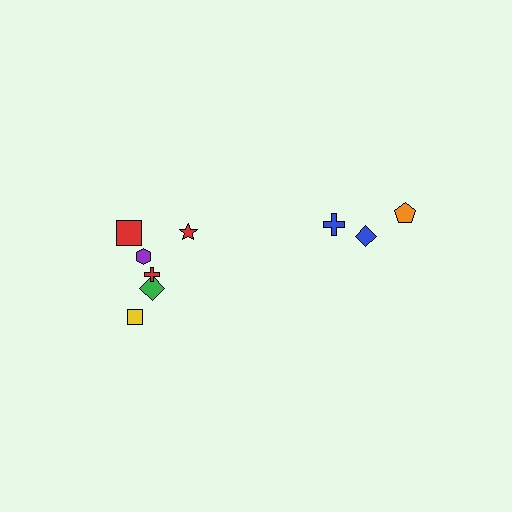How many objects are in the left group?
There are 6 objects.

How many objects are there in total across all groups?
There are 9 objects.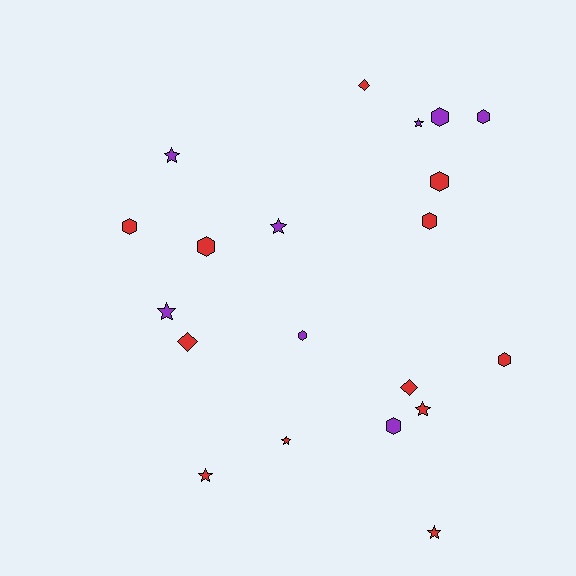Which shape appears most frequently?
Hexagon, with 9 objects.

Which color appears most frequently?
Red, with 12 objects.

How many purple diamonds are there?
There are no purple diamonds.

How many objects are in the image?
There are 20 objects.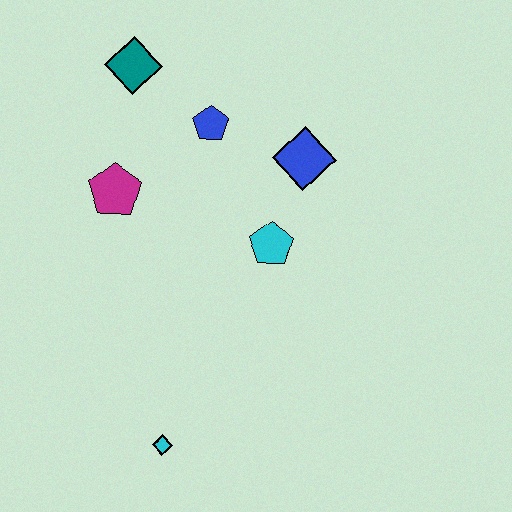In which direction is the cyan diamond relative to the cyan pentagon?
The cyan diamond is below the cyan pentagon.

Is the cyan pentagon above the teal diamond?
No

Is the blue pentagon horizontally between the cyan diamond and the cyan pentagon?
Yes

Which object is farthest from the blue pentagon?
The cyan diamond is farthest from the blue pentagon.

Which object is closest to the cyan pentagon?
The blue diamond is closest to the cyan pentagon.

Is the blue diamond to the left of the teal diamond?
No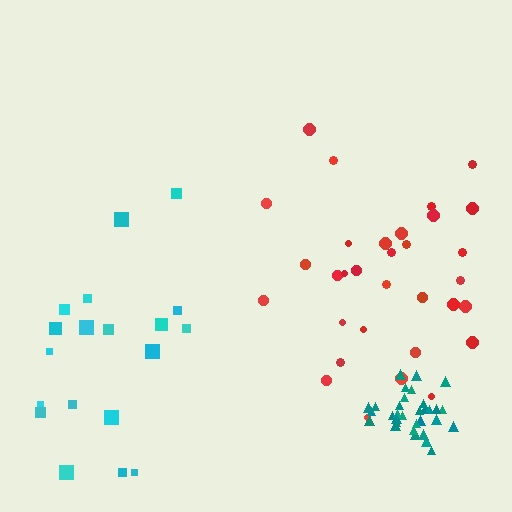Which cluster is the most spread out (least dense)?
Cyan.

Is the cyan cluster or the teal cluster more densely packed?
Teal.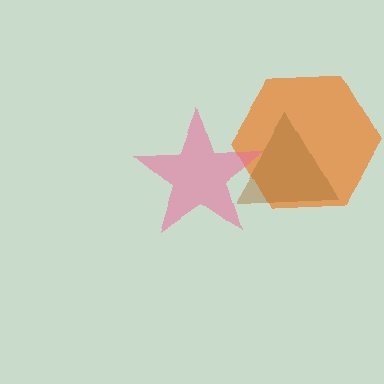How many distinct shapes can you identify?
There are 3 distinct shapes: an orange hexagon, a brown triangle, a pink star.